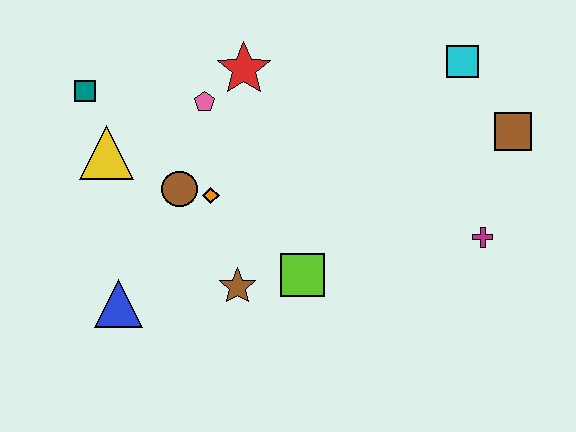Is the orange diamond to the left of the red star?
Yes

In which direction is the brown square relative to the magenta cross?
The brown square is above the magenta cross.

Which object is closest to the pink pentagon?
The red star is closest to the pink pentagon.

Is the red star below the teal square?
No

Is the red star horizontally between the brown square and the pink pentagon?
Yes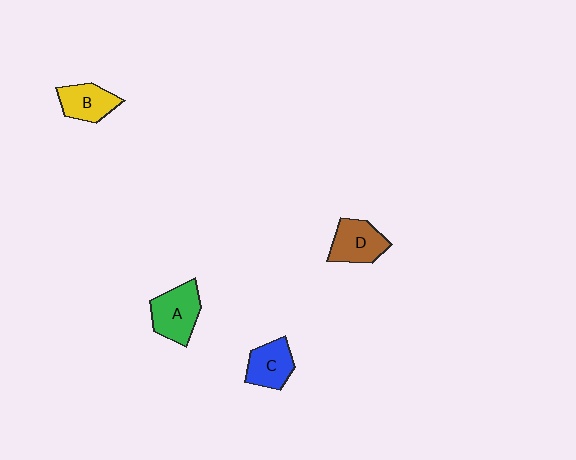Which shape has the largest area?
Shape A (green).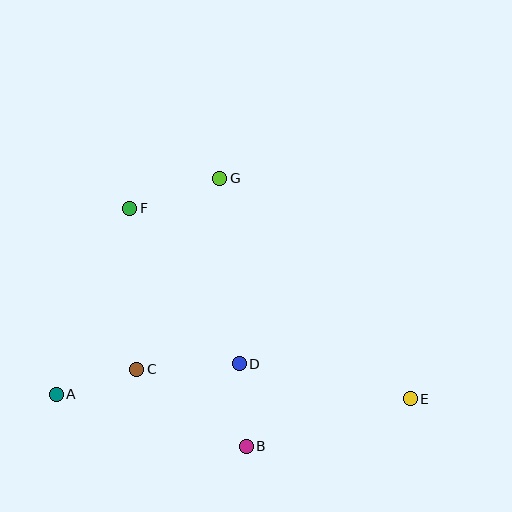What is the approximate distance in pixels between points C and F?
The distance between C and F is approximately 161 pixels.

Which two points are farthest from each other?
Points A and E are farthest from each other.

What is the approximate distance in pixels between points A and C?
The distance between A and C is approximately 84 pixels.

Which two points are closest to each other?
Points B and D are closest to each other.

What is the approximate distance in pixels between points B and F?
The distance between B and F is approximately 265 pixels.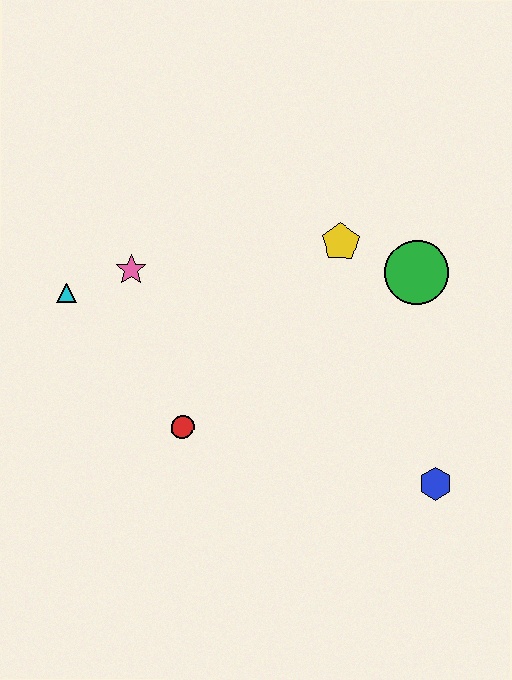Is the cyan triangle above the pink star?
No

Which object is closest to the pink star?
The cyan triangle is closest to the pink star.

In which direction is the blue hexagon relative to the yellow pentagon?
The blue hexagon is below the yellow pentagon.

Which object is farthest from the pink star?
The blue hexagon is farthest from the pink star.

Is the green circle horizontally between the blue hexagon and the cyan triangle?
Yes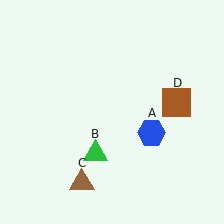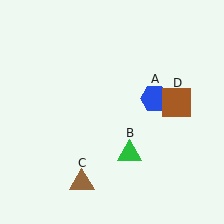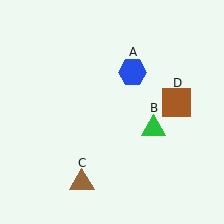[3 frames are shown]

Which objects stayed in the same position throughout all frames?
Brown triangle (object C) and brown square (object D) remained stationary.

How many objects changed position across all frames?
2 objects changed position: blue hexagon (object A), green triangle (object B).